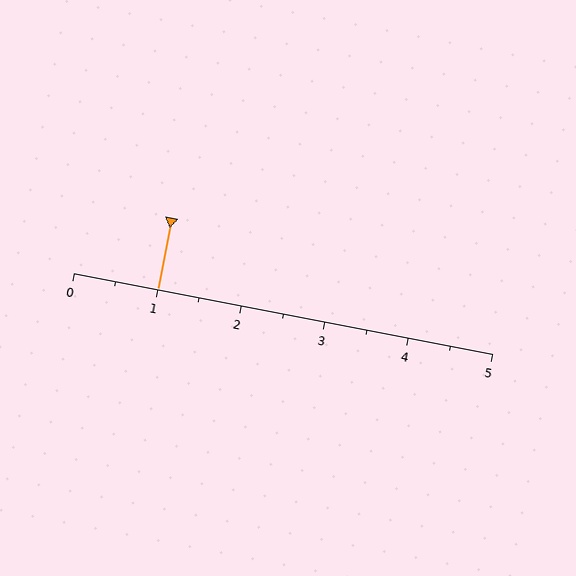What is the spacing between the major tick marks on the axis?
The major ticks are spaced 1 apart.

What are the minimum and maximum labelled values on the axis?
The axis runs from 0 to 5.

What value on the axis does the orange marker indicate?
The marker indicates approximately 1.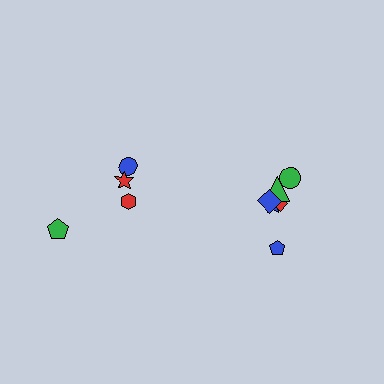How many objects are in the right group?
There are 6 objects.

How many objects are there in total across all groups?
There are 10 objects.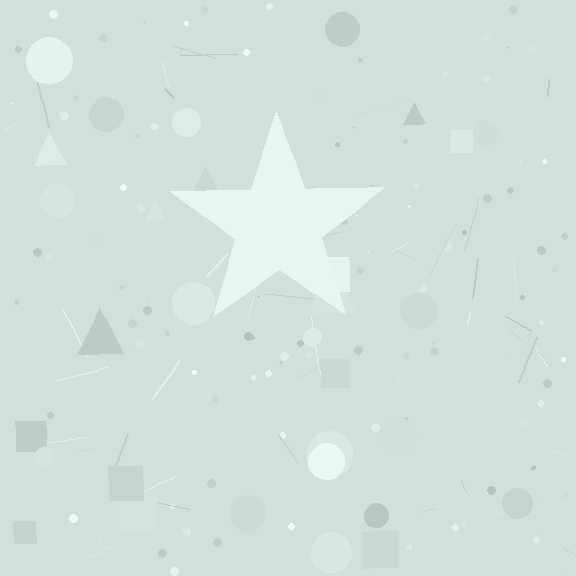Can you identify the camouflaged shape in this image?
The camouflaged shape is a star.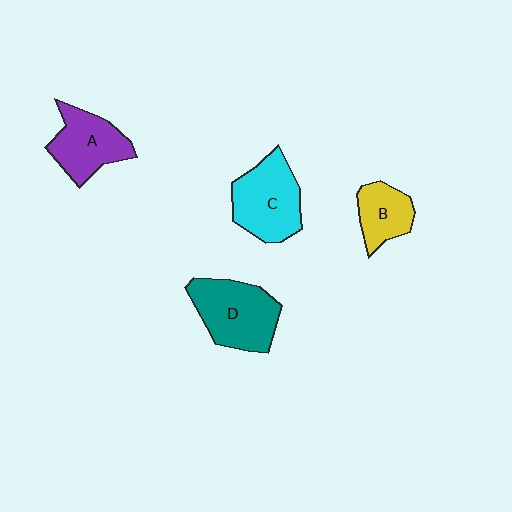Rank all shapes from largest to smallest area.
From largest to smallest: D (teal), C (cyan), A (purple), B (yellow).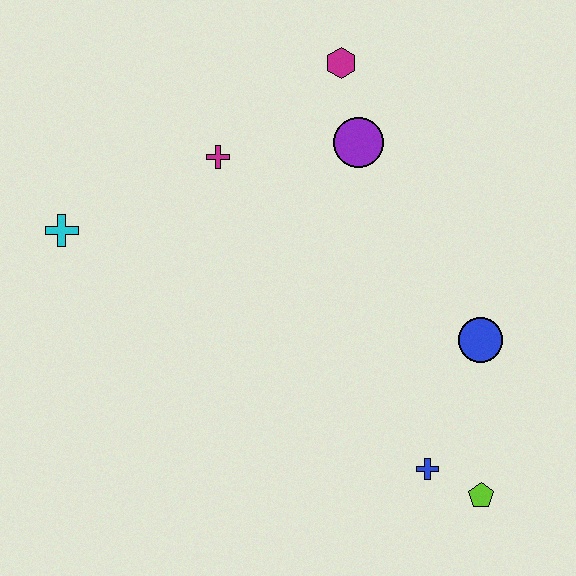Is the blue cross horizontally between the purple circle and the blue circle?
Yes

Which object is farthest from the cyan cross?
The lime pentagon is farthest from the cyan cross.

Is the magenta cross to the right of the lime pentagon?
No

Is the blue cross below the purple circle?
Yes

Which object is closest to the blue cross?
The lime pentagon is closest to the blue cross.